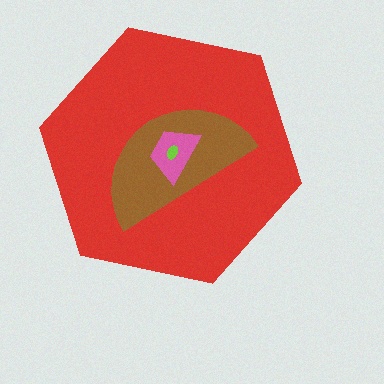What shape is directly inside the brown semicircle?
The pink trapezoid.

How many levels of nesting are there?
4.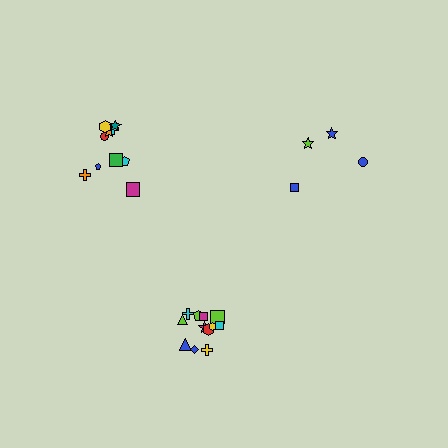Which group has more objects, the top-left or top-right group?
The top-left group.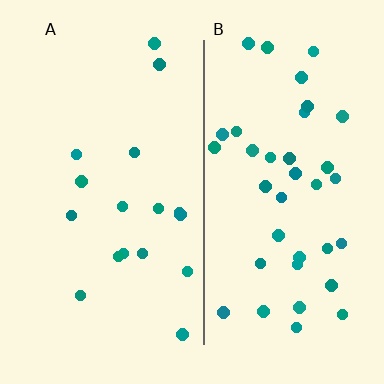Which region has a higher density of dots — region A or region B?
B (the right).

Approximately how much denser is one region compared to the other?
Approximately 2.3× — region B over region A.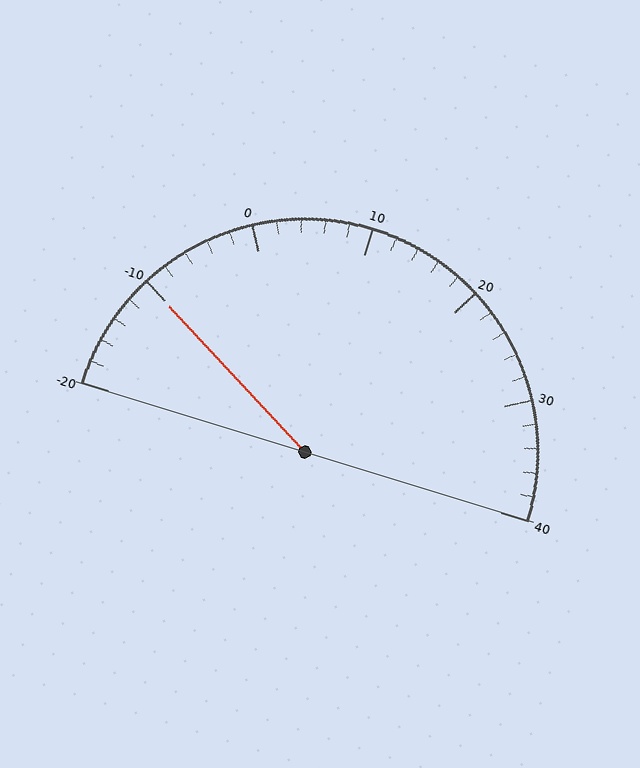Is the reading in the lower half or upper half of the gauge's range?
The reading is in the lower half of the range (-20 to 40).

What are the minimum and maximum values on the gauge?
The gauge ranges from -20 to 40.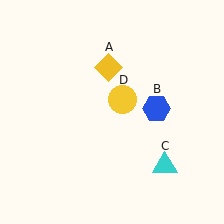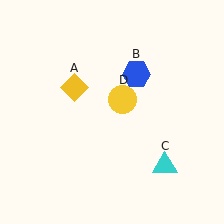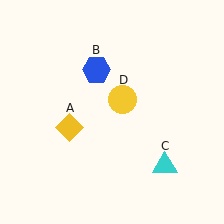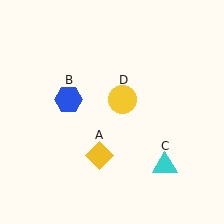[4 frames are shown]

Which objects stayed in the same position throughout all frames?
Cyan triangle (object C) and yellow circle (object D) remained stationary.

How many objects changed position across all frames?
2 objects changed position: yellow diamond (object A), blue hexagon (object B).